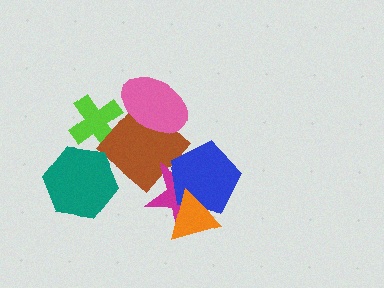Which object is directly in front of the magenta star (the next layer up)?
The blue pentagon is directly in front of the magenta star.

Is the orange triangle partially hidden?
No, no other shape covers it.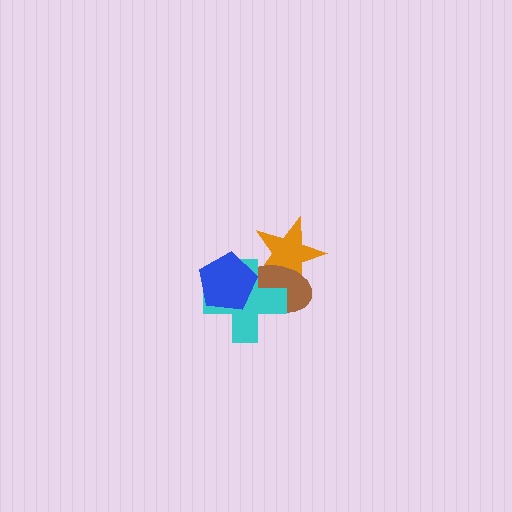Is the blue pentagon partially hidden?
No, no other shape covers it.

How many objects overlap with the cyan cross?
3 objects overlap with the cyan cross.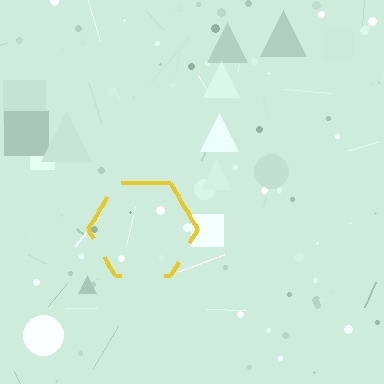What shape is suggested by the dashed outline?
The dashed outline suggests a hexagon.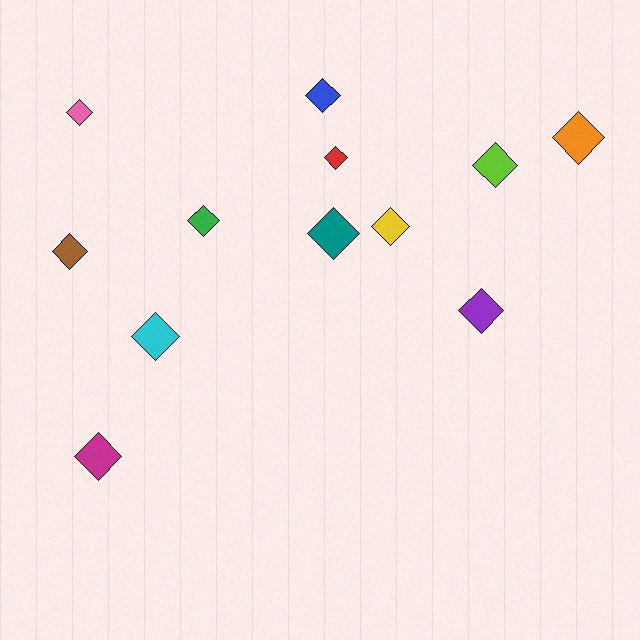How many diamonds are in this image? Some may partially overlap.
There are 12 diamonds.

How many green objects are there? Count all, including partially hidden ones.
There is 1 green object.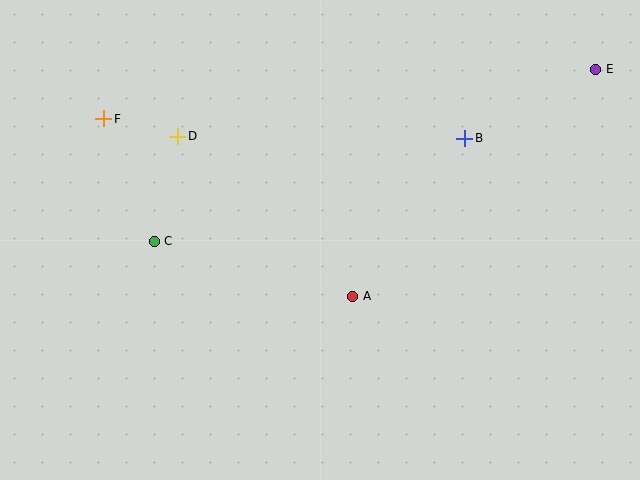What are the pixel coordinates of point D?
Point D is at (178, 136).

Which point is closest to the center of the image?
Point A at (353, 296) is closest to the center.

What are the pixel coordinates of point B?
Point B is at (465, 138).